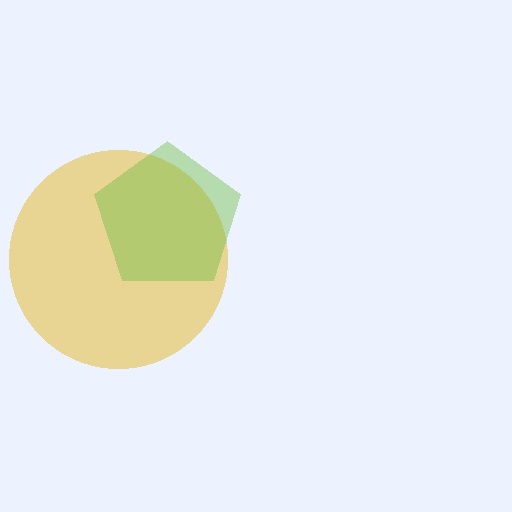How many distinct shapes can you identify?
There are 2 distinct shapes: a yellow circle, a lime pentagon.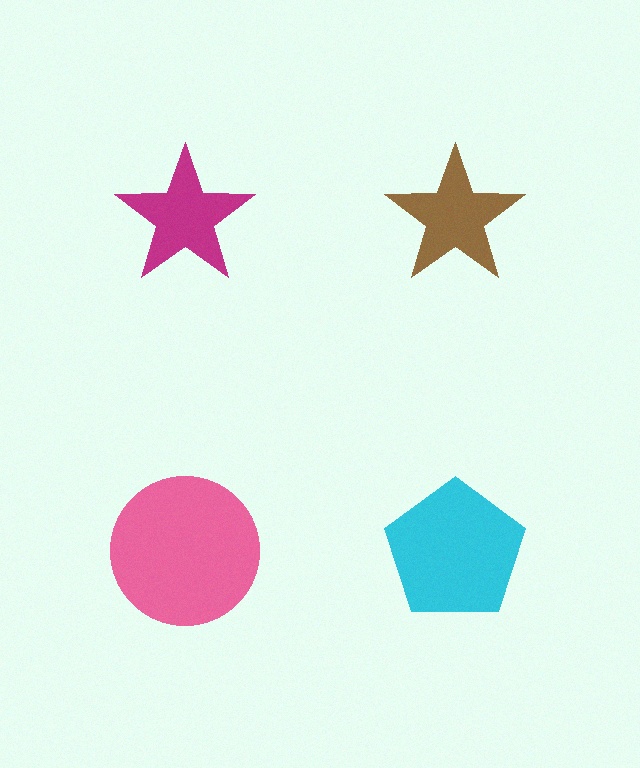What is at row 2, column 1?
A pink circle.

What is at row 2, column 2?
A cyan pentagon.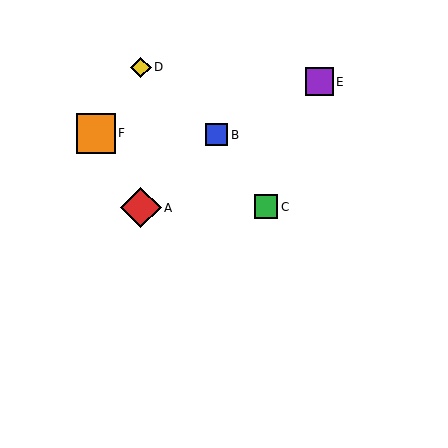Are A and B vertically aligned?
No, A is at x≈141 and B is at x≈216.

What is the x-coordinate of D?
Object D is at x≈141.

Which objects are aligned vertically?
Objects A, D are aligned vertically.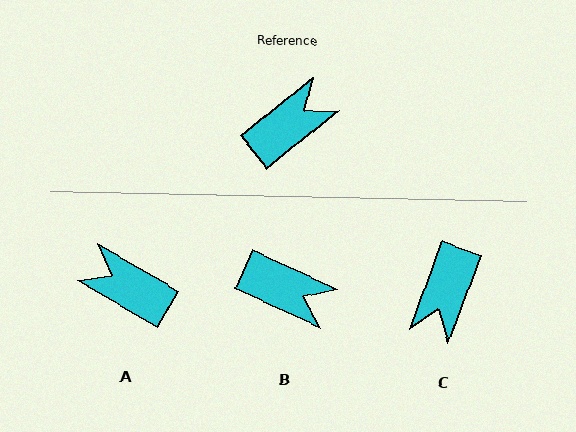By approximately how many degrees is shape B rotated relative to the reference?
Approximately 63 degrees clockwise.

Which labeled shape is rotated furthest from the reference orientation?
C, about 150 degrees away.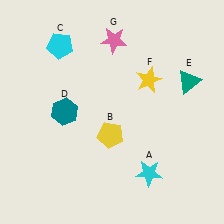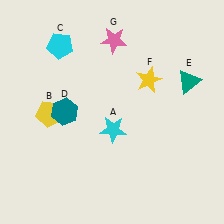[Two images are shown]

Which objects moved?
The objects that moved are: the cyan star (A), the yellow pentagon (B).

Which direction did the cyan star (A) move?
The cyan star (A) moved up.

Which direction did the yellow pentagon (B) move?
The yellow pentagon (B) moved left.